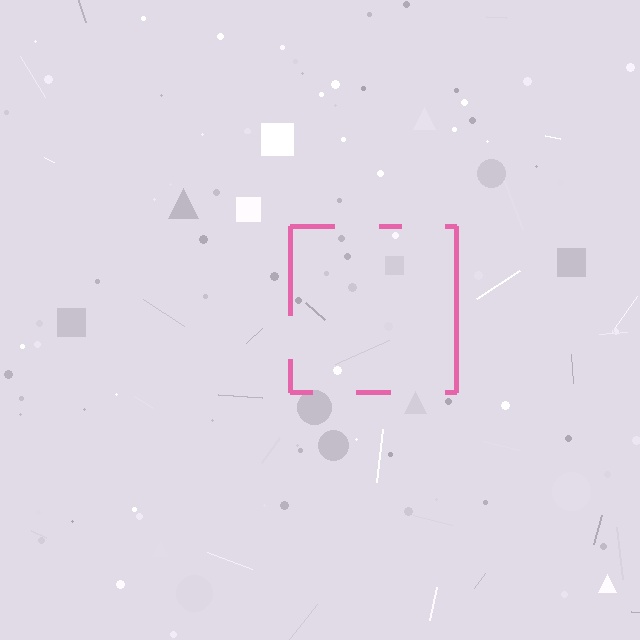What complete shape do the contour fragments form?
The contour fragments form a square.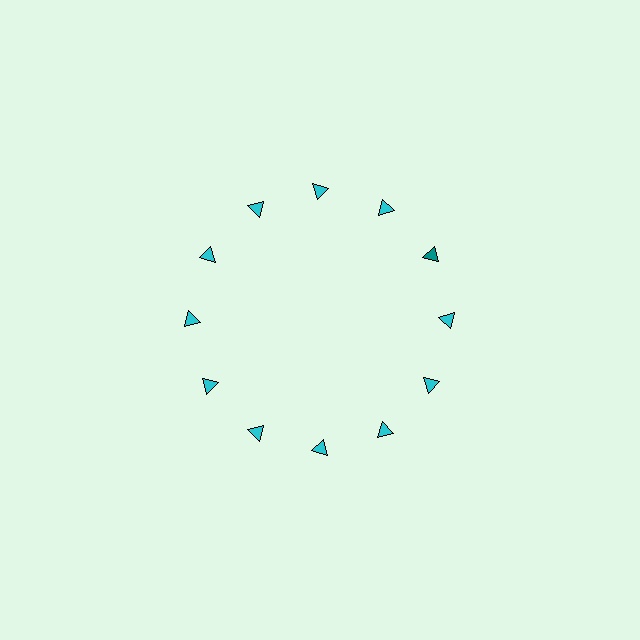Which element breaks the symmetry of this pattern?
The teal triangle at roughly the 2 o'clock position breaks the symmetry. All other shapes are cyan triangles.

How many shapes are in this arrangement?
There are 12 shapes arranged in a ring pattern.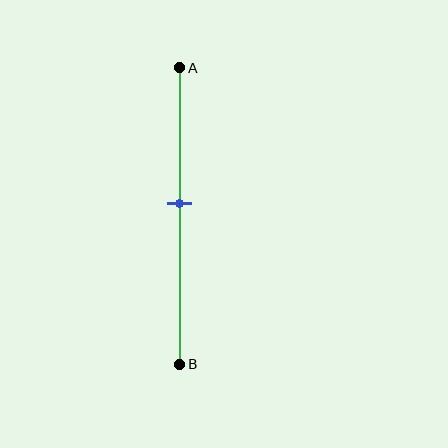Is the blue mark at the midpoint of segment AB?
No, the mark is at about 45% from A, not at the 50% midpoint.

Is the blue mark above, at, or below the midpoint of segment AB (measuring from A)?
The blue mark is above the midpoint of segment AB.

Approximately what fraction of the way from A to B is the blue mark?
The blue mark is approximately 45% of the way from A to B.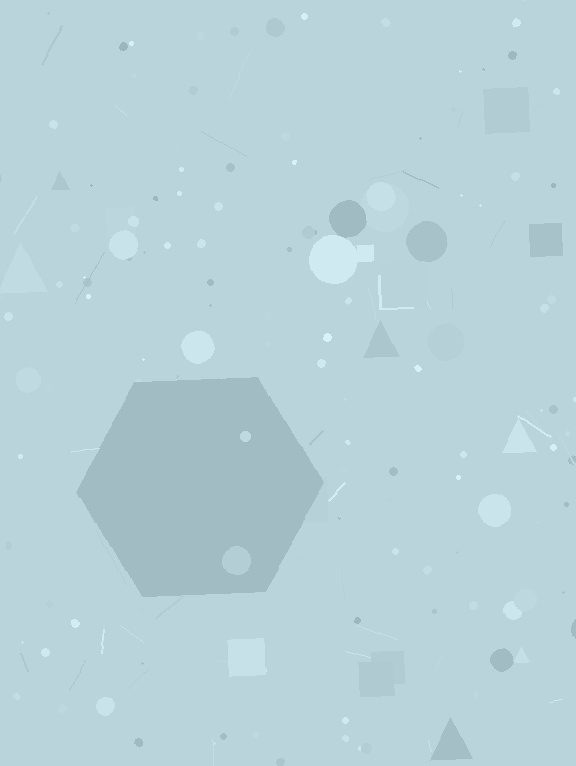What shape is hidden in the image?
A hexagon is hidden in the image.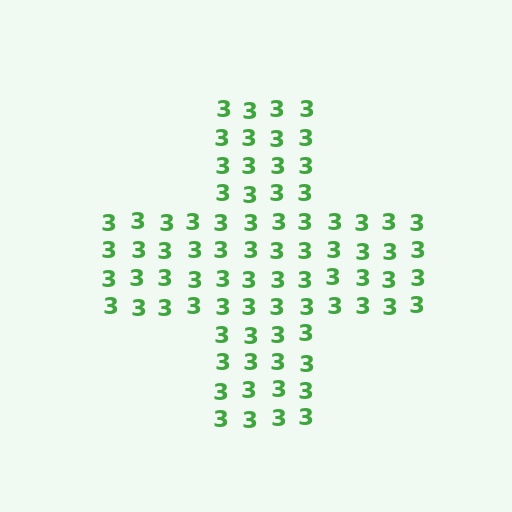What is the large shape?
The large shape is a cross.